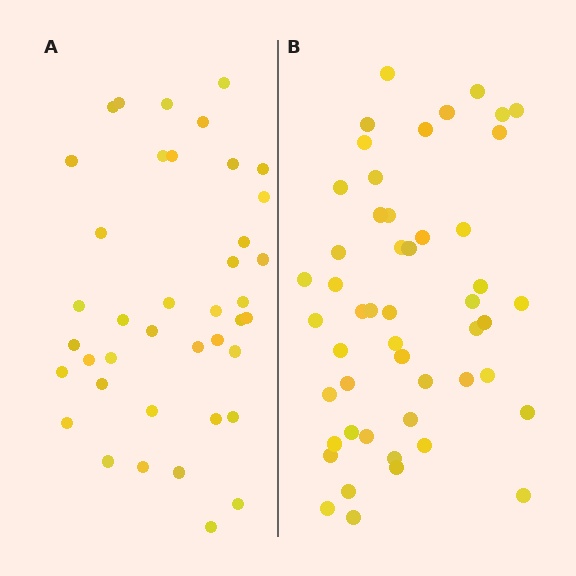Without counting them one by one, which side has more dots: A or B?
Region B (the right region) has more dots.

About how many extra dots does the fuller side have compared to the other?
Region B has roughly 10 or so more dots than region A.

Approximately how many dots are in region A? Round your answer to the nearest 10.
About 40 dots.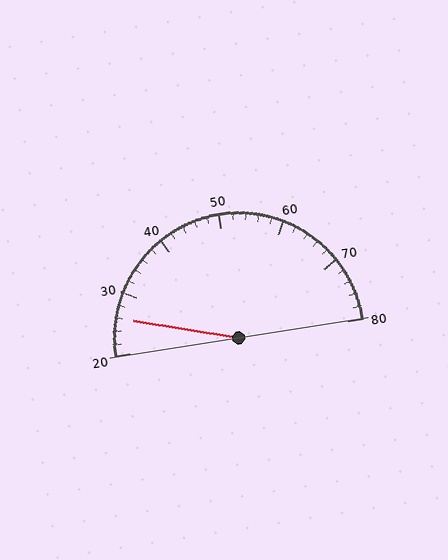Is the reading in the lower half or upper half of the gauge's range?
The reading is in the lower half of the range (20 to 80).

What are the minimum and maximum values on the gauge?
The gauge ranges from 20 to 80.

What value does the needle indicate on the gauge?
The needle indicates approximately 26.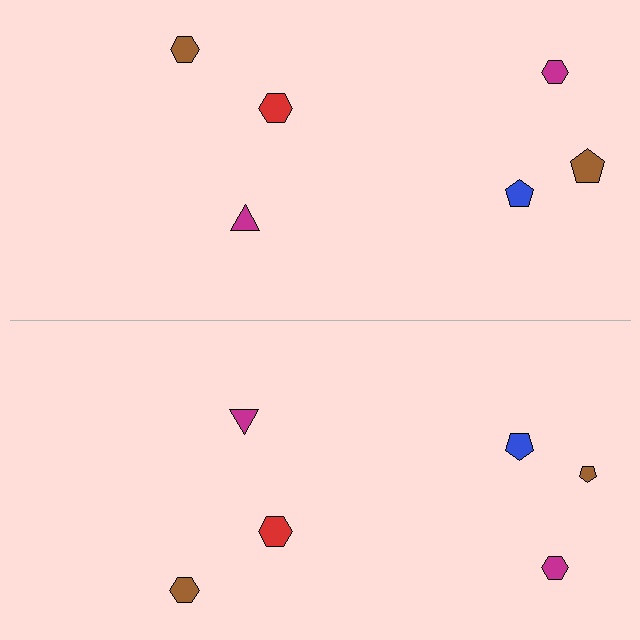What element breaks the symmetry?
The brown pentagon on the bottom side has a different size than its mirror counterpart.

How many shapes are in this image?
There are 12 shapes in this image.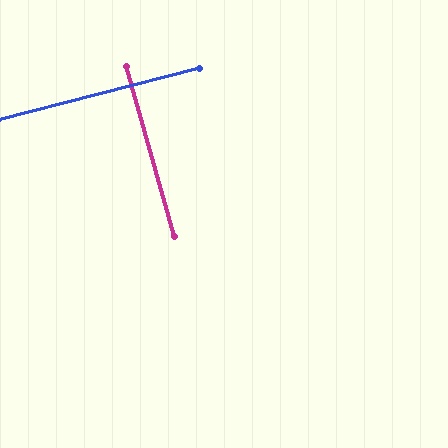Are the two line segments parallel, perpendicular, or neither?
Perpendicular — they meet at approximately 89°.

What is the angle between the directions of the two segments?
Approximately 89 degrees.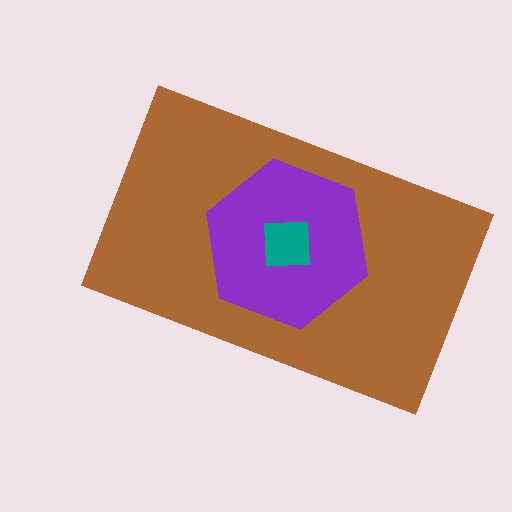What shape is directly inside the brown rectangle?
The purple hexagon.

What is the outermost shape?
The brown rectangle.